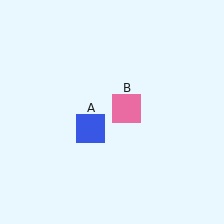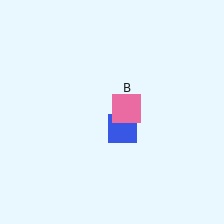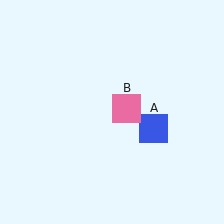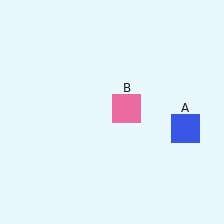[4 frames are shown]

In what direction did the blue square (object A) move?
The blue square (object A) moved right.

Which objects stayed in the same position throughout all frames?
Pink square (object B) remained stationary.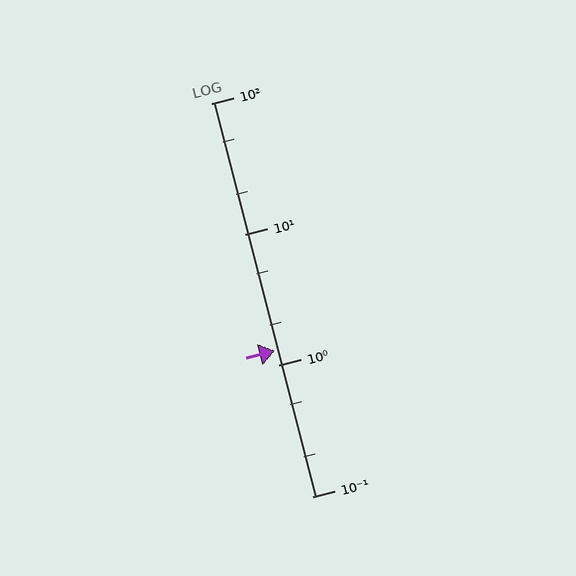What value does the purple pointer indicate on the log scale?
The pointer indicates approximately 1.3.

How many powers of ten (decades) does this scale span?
The scale spans 3 decades, from 0.1 to 100.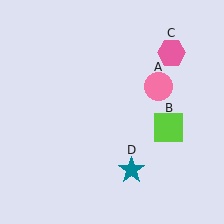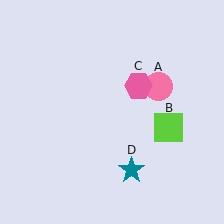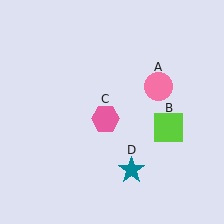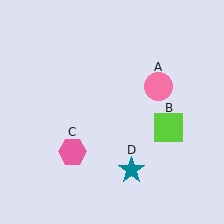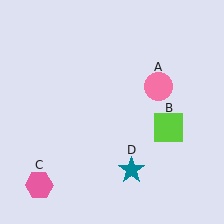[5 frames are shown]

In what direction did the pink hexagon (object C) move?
The pink hexagon (object C) moved down and to the left.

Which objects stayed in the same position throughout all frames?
Pink circle (object A) and lime square (object B) and teal star (object D) remained stationary.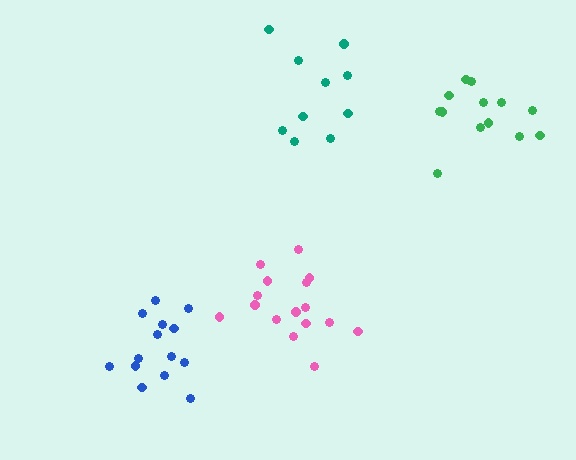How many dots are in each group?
Group 1: 13 dots, Group 2: 14 dots, Group 3: 10 dots, Group 4: 16 dots (53 total).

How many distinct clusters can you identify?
There are 4 distinct clusters.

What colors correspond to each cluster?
The clusters are colored: green, blue, teal, pink.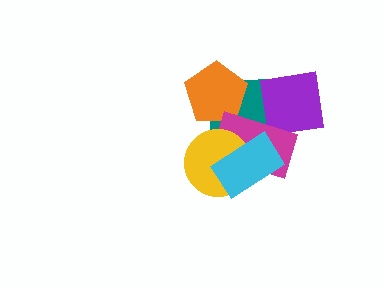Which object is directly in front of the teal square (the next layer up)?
The orange pentagon is directly in front of the teal square.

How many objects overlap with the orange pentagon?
1 object overlaps with the orange pentagon.